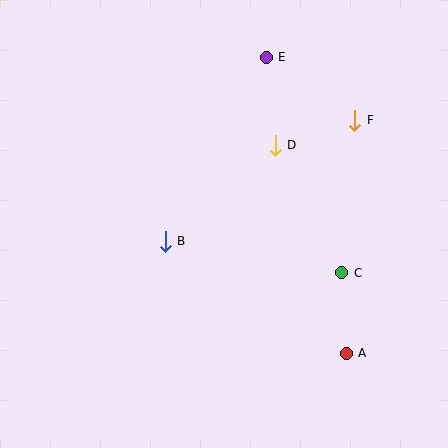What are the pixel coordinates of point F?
Point F is at (355, 120).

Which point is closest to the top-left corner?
Point E is closest to the top-left corner.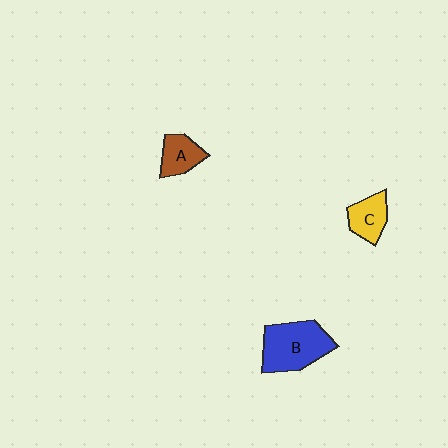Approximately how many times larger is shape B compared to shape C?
Approximately 2.0 times.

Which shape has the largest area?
Shape B (blue).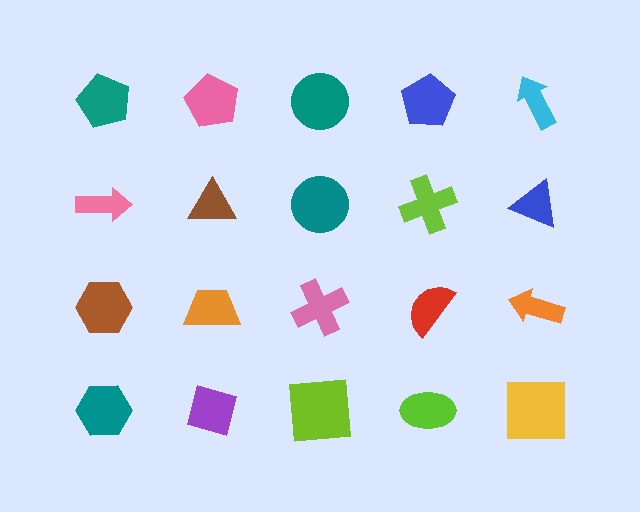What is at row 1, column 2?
A pink pentagon.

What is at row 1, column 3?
A teal circle.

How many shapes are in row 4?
5 shapes.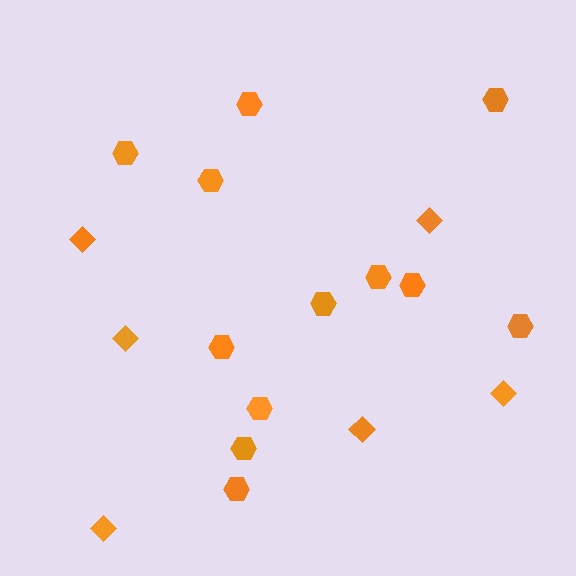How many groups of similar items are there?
There are 2 groups: one group of hexagons (12) and one group of diamonds (6).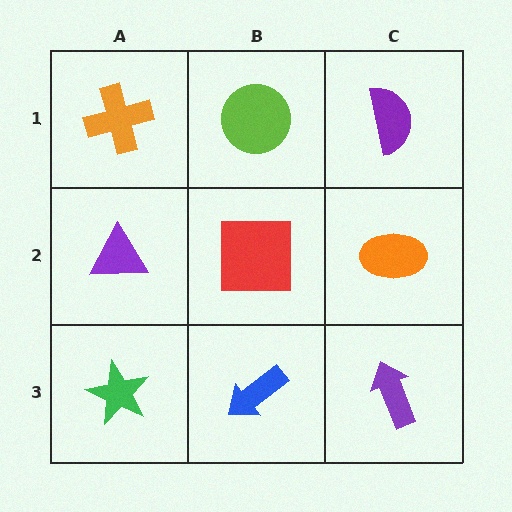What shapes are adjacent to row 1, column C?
An orange ellipse (row 2, column C), a lime circle (row 1, column B).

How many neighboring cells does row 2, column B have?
4.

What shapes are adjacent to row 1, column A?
A purple triangle (row 2, column A), a lime circle (row 1, column B).